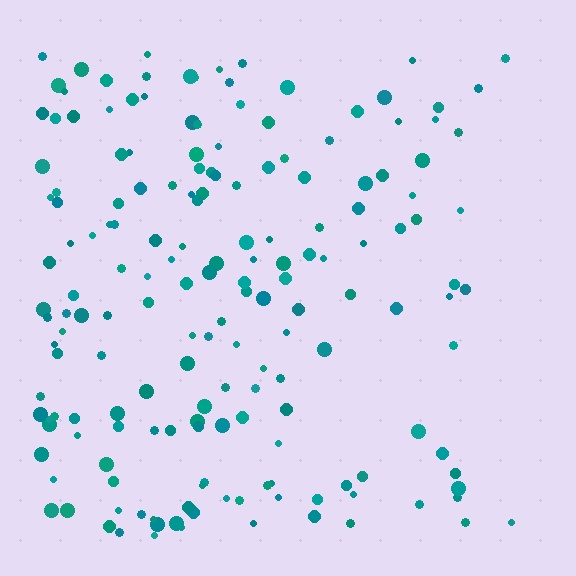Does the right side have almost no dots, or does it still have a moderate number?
Still a moderate number, just noticeably fewer than the left.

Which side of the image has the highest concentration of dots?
The left.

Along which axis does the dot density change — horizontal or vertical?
Horizontal.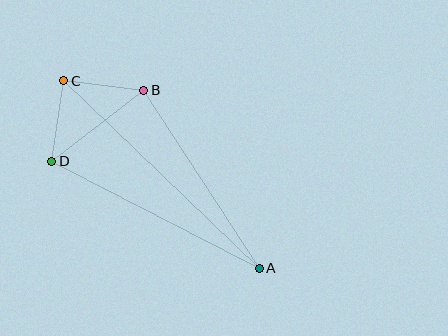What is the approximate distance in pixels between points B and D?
The distance between B and D is approximately 116 pixels.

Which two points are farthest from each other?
Points A and C are farthest from each other.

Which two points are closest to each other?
Points B and C are closest to each other.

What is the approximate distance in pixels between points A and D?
The distance between A and D is approximately 234 pixels.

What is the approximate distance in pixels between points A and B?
The distance between A and B is approximately 213 pixels.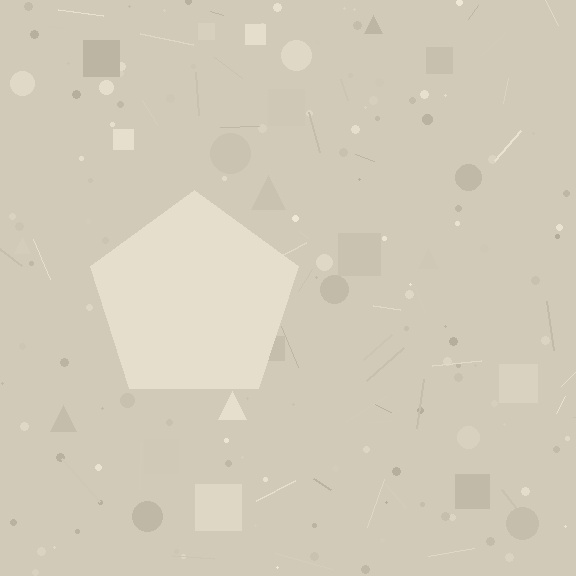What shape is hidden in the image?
A pentagon is hidden in the image.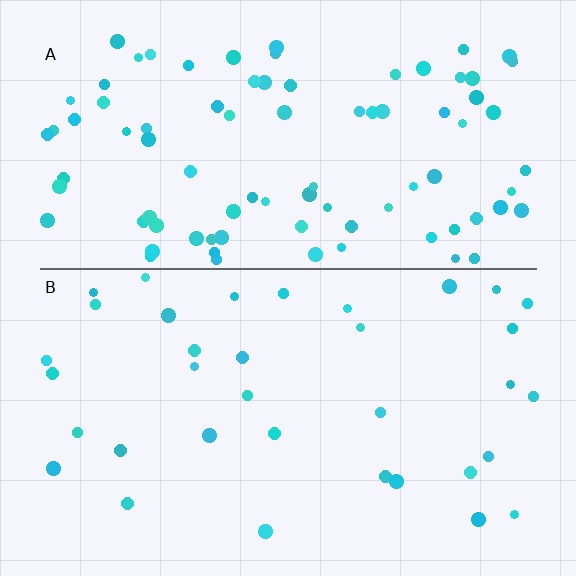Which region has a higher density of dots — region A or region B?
A (the top).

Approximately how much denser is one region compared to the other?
Approximately 2.5× — region A over region B.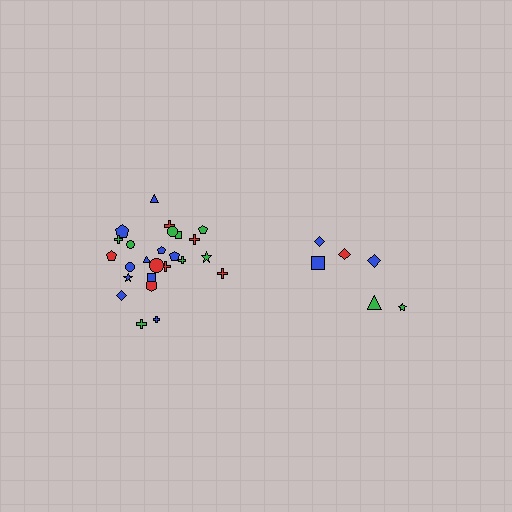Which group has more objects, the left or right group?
The left group.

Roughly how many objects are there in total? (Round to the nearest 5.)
Roughly 30 objects in total.